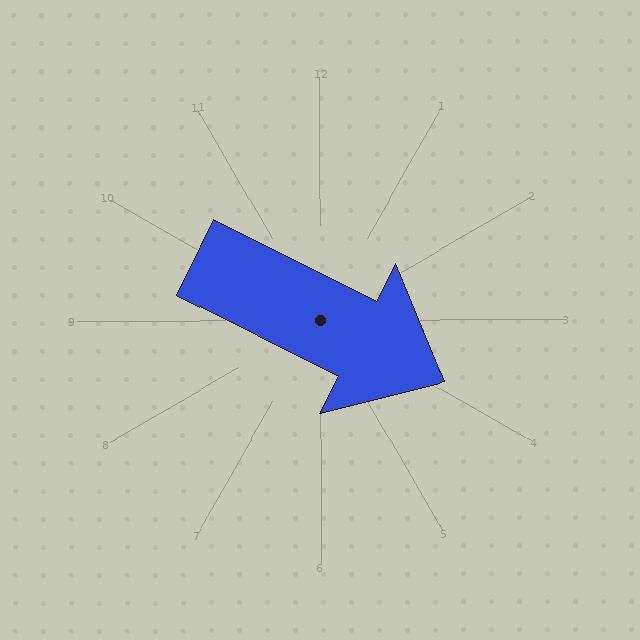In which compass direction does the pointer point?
Southeast.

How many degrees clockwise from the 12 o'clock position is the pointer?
Approximately 117 degrees.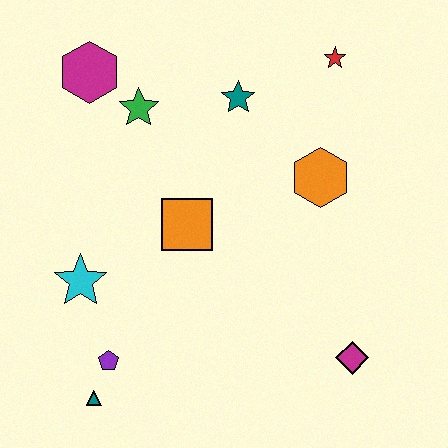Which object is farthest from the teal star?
The teal triangle is farthest from the teal star.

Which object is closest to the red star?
The teal star is closest to the red star.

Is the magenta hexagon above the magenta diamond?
Yes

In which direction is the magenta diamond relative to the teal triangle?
The magenta diamond is to the right of the teal triangle.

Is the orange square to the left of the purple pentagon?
No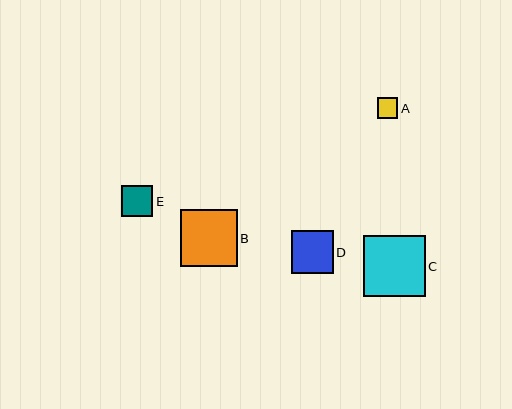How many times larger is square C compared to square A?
Square C is approximately 3.0 times the size of square A.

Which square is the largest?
Square C is the largest with a size of approximately 61 pixels.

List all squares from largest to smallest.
From largest to smallest: C, B, D, E, A.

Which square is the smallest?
Square A is the smallest with a size of approximately 20 pixels.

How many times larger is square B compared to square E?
Square B is approximately 1.8 times the size of square E.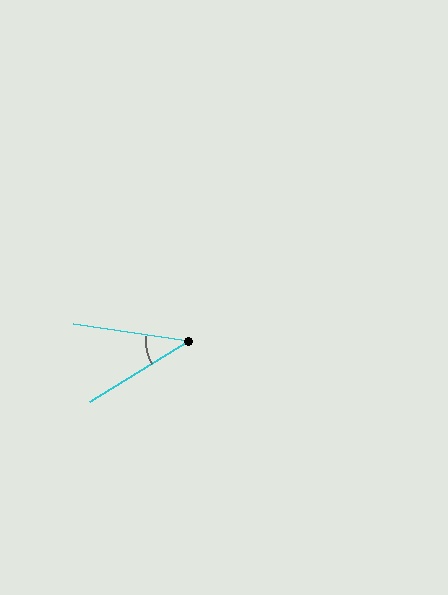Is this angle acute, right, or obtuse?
It is acute.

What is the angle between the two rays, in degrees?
Approximately 40 degrees.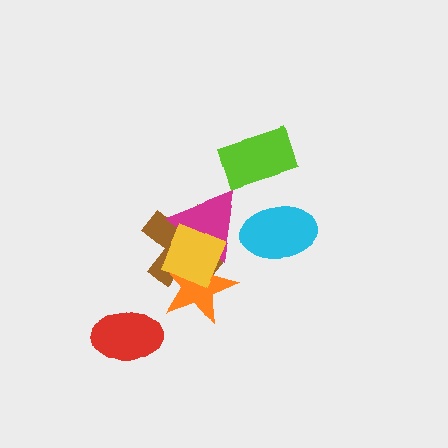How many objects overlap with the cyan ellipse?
1 object overlaps with the cyan ellipse.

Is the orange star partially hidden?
Yes, it is partially covered by another shape.